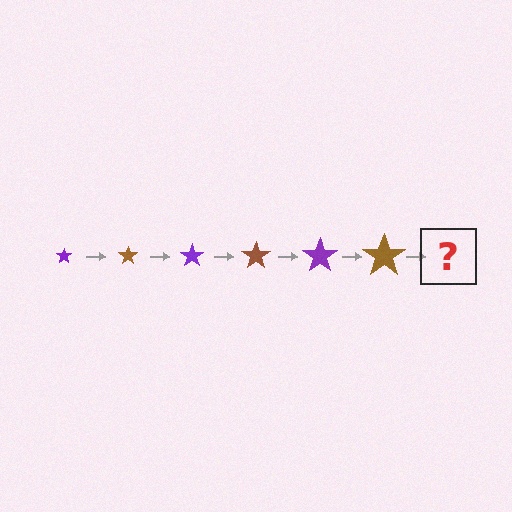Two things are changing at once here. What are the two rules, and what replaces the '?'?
The two rules are that the star grows larger each step and the color cycles through purple and brown. The '?' should be a purple star, larger than the previous one.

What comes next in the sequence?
The next element should be a purple star, larger than the previous one.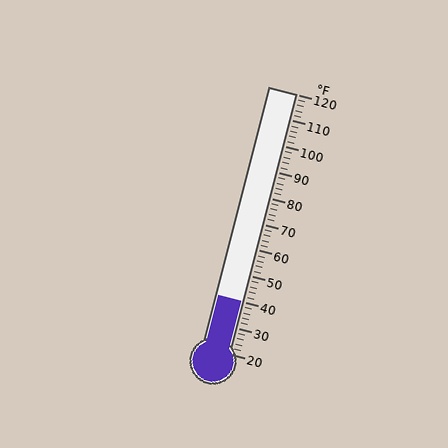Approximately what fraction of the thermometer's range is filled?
The thermometer is filled to approximately 20% of its range.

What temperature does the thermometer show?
The thermometer shows approximately 40°F.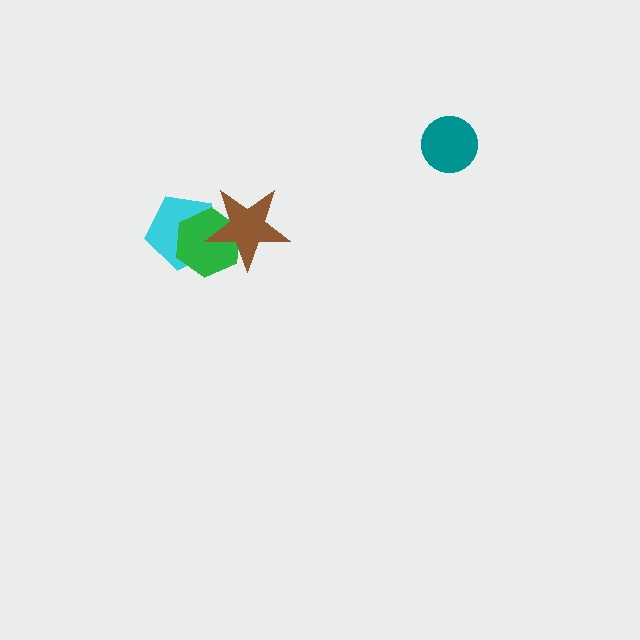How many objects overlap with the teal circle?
0 objects overlap with the teal circle.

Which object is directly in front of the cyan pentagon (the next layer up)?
The green hexagon is directly in front of the cyan pentagon.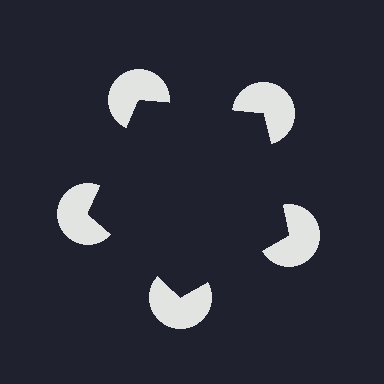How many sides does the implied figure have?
5 sides.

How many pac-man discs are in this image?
There are 5 — one at each vertex of the illusory pentagon.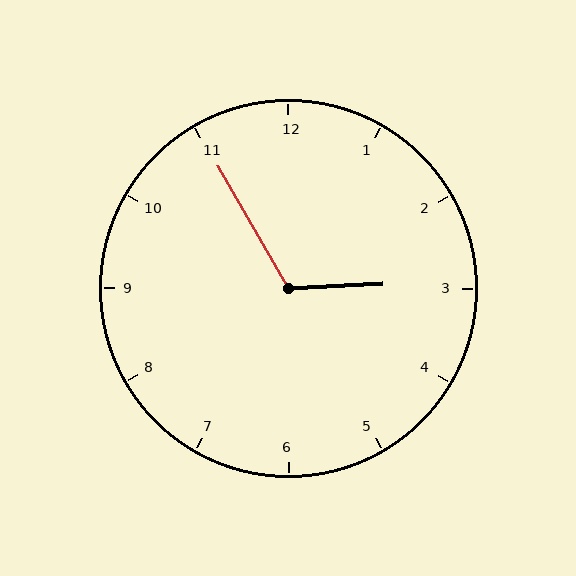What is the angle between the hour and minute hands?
Approximately 118 degrees.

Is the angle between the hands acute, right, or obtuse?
It is obtuse.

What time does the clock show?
2:55.